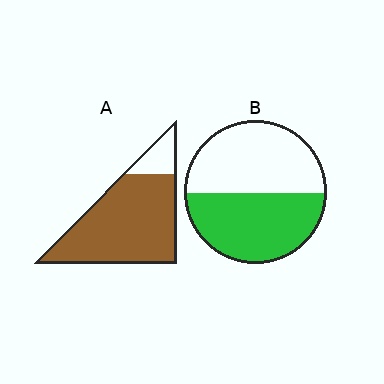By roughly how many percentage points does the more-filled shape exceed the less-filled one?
By roughly 35 percentage points (A over B).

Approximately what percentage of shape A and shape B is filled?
A is approximately 85% and B is approximately 50%.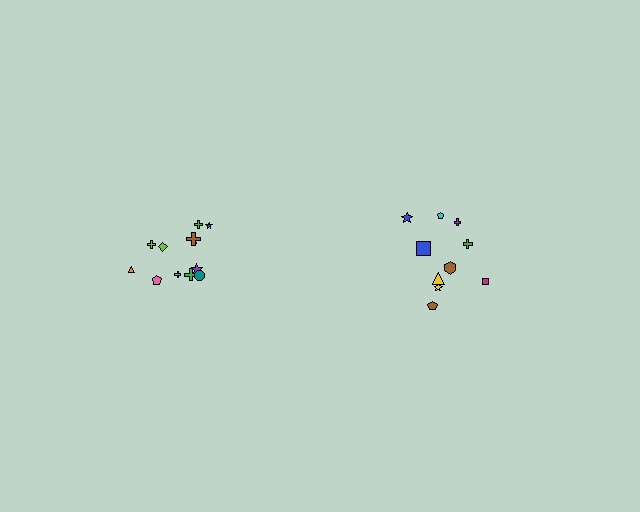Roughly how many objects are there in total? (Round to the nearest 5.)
Roughly 20 objects in total.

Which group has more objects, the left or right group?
The left group.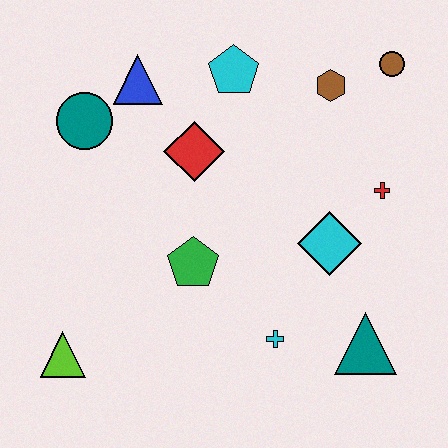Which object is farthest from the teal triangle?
The teal circle is farthest from the teal triangle.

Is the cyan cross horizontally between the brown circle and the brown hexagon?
No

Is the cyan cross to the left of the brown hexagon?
Yes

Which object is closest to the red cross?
The cyan diamond is closest to the red cross.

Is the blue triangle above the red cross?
Yes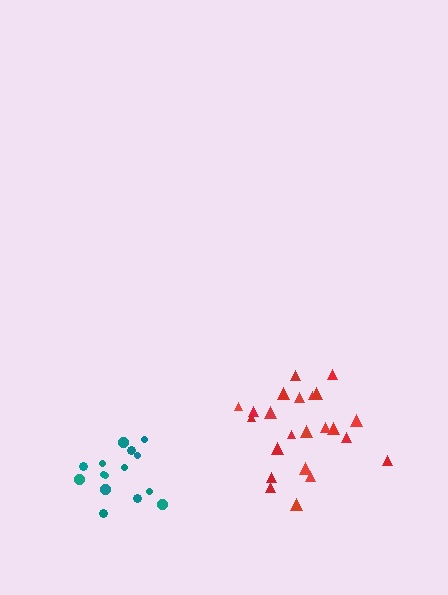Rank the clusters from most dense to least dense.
red, teal.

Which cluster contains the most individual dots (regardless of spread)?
Red (23).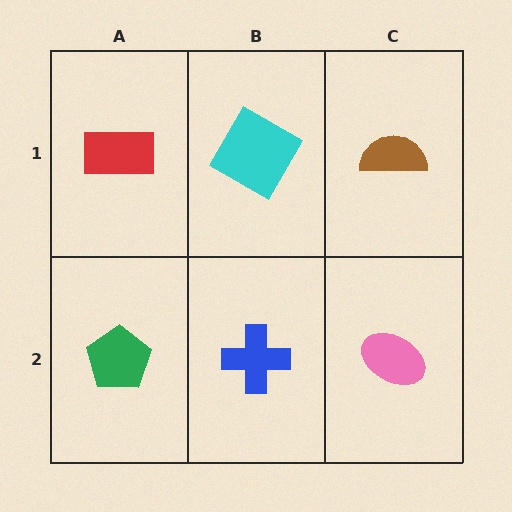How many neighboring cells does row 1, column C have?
2.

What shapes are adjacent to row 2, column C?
A brown semicircle (row 1, column C), a blue cross (row 2, column B).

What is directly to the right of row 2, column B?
A pink ellipse.